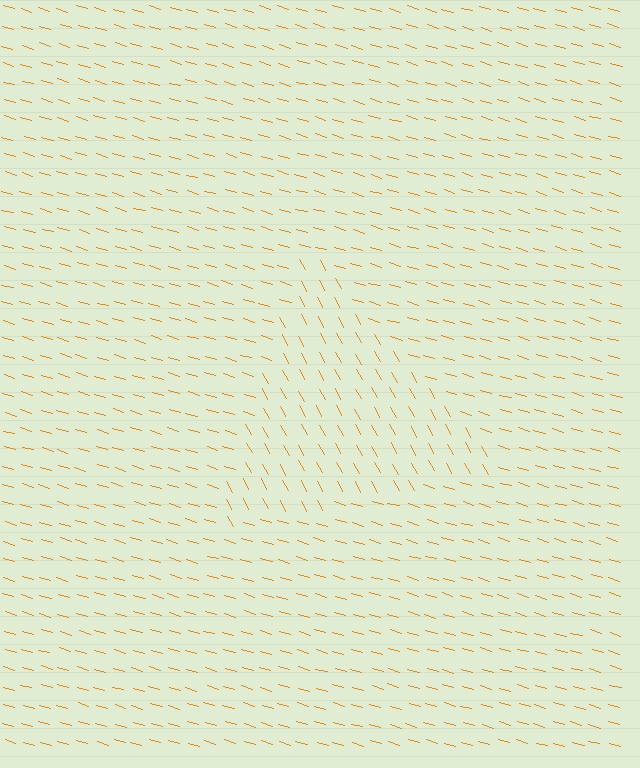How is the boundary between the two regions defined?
The boundary is defined purely by a change in line orientation (approximately 45 degrees difference). All lines are the same color and thickness.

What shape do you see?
I see a triangle.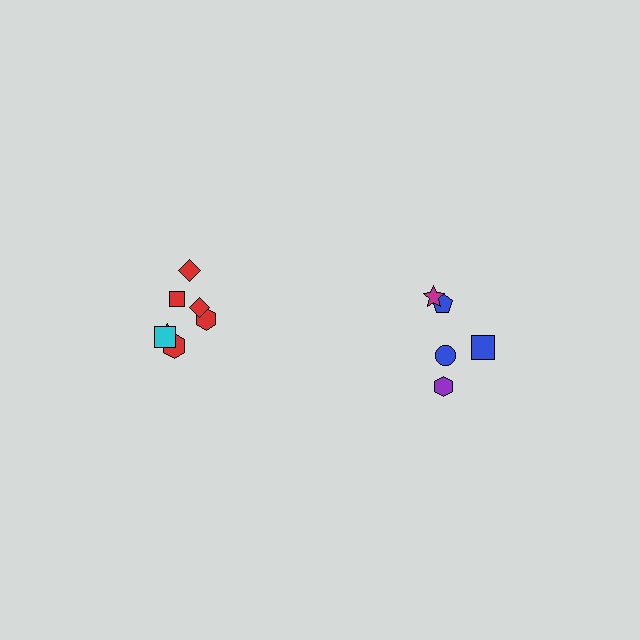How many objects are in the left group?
There are 7 objects.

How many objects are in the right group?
There are 5 objects.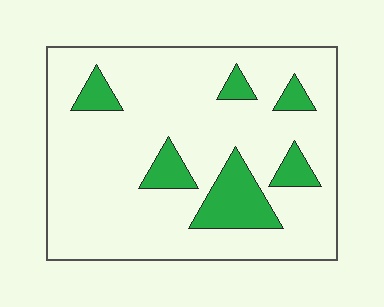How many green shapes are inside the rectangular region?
6.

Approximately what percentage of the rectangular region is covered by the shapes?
Approximately 15%.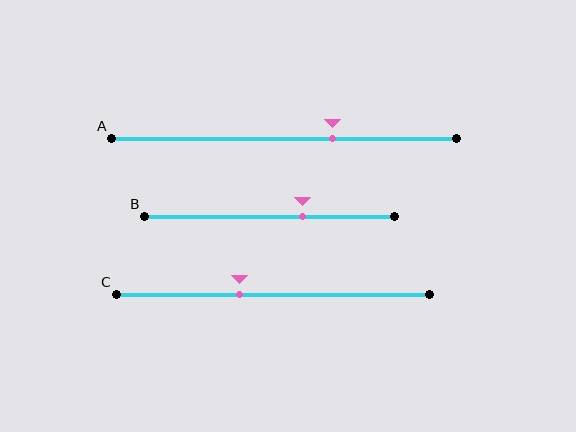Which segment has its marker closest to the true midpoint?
Segment C has its marker closest to the true midpoint.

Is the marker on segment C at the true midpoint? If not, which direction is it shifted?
No, the marker on segment C is shifted to the left by about 11% of the segment length.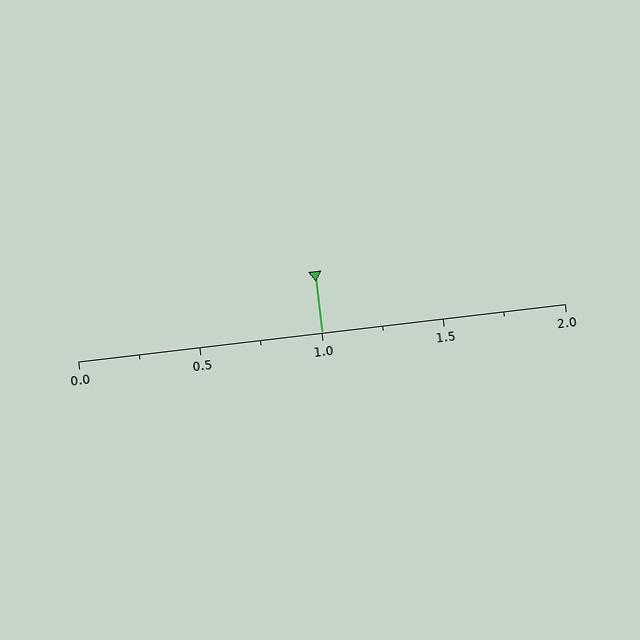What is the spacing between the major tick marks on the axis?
The major ticks are spaced 0.5 apart.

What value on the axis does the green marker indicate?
The marker indicates approximately 1.